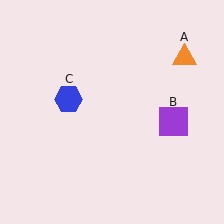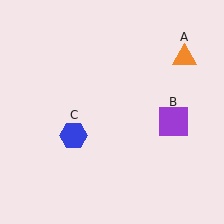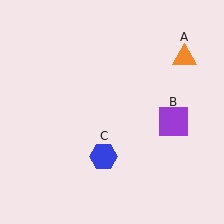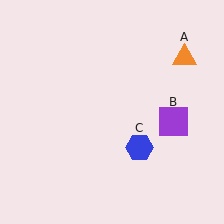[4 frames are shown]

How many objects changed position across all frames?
1 object changed position: blue hexagon (object C).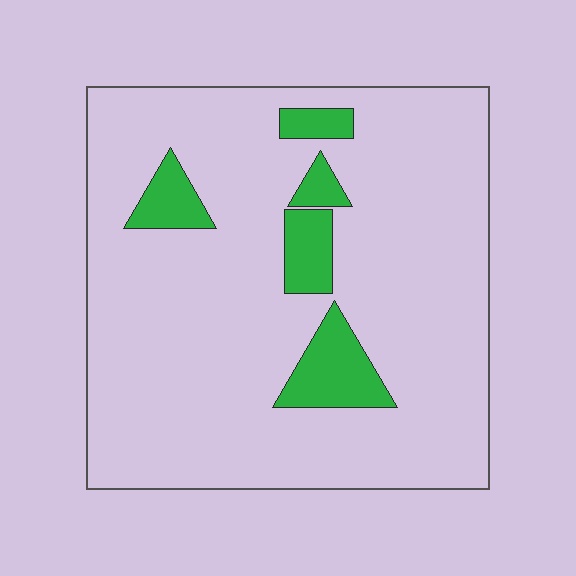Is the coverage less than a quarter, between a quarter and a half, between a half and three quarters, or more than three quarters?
Less than a quarter.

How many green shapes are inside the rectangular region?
5.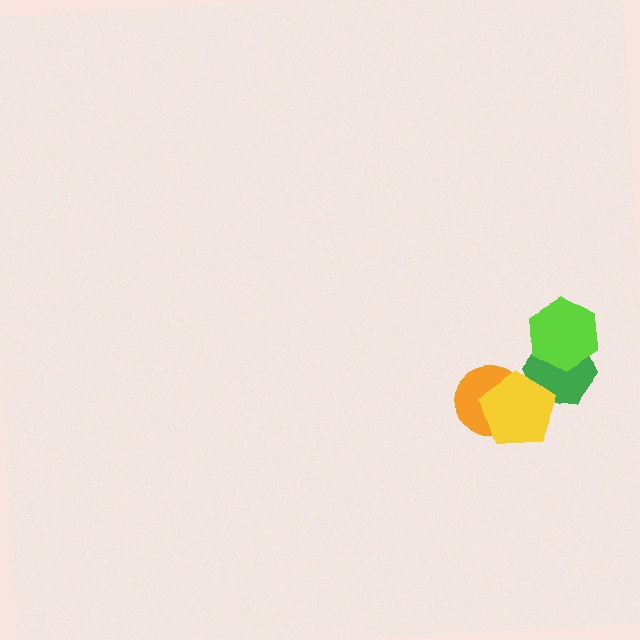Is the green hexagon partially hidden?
Yes, it is partially covered by another shape.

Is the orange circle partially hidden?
Yes, it is partially covered by another shape.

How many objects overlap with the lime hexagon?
1 object overlaps with the lime hexagon.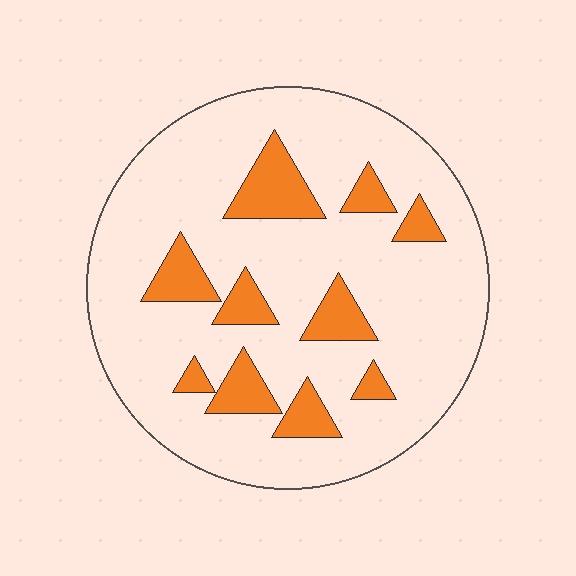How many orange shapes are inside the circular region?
10.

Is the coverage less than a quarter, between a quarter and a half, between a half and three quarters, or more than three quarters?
Less than a quarter.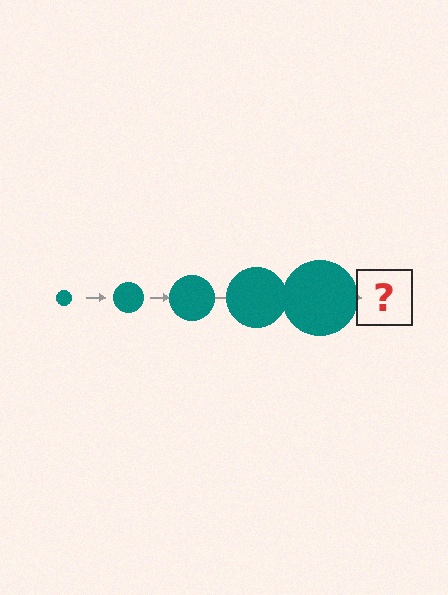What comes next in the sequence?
The next element should be a teal circle, larger than the previous one.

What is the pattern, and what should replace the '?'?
The pattern is that the circle gets progressively larger each step. The '?' should be a teal circle, larger than the previous one.